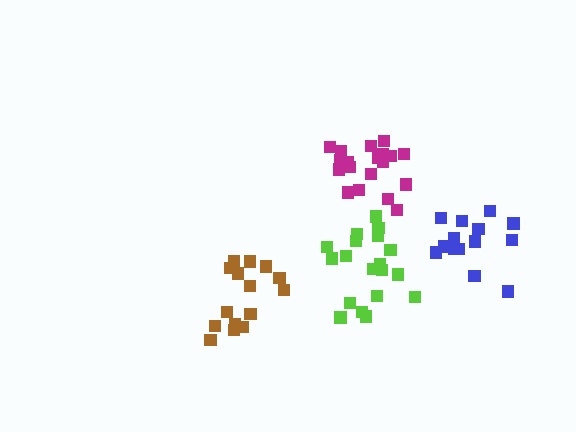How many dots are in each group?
Group 1: 19 dots, Group 2: 15 dots, Group 3: 14 dots, Group 4: 19 dots (67 total).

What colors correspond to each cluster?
The clusters are colored: lime, brown, blue, magenta.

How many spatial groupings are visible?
There are 4 spatial groupings.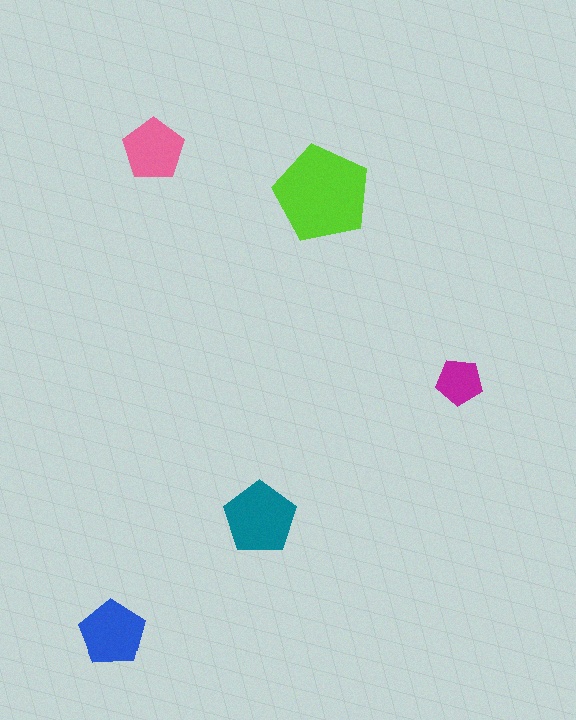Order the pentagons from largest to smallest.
the lime one, the teal one, the blue one, the pink one, the magenta one.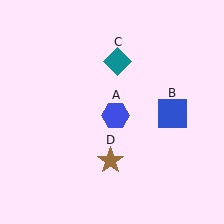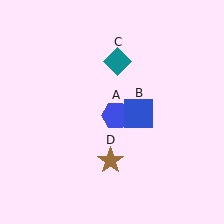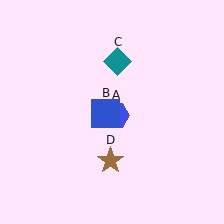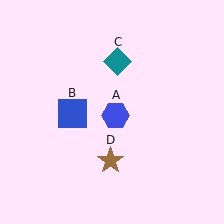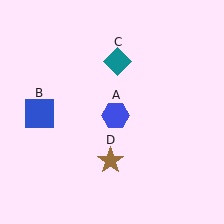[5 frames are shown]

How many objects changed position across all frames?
1 object changed position: blue square (object B).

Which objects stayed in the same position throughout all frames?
Blue hexagon (object A) and teal diamond (object C) and brown star (object D) remained stationary.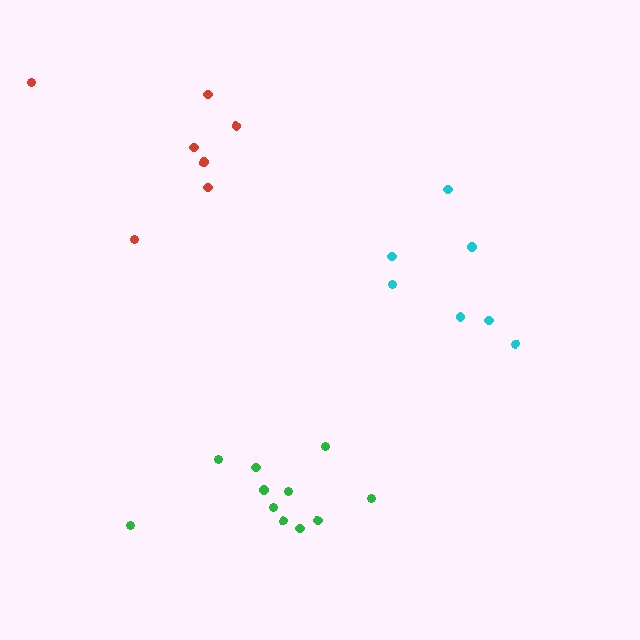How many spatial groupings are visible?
There are 3 spatial groupings.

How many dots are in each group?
Group 1: 7 dots, Group 2: 11 dots, Group 3: 7 dots (25 total).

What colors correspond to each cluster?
The clusters are colored: cyan, green, red.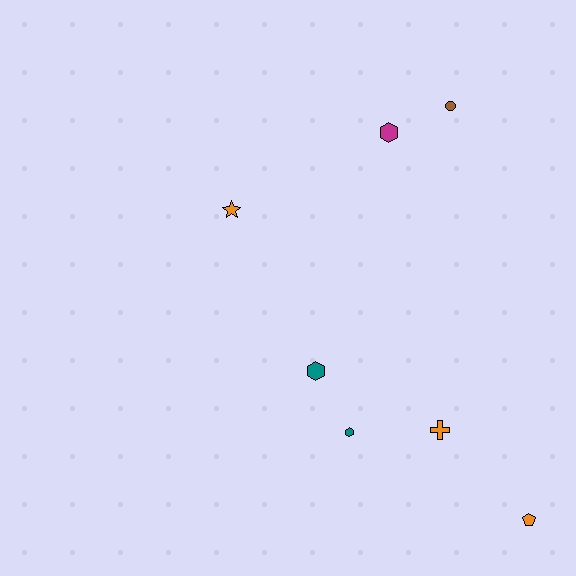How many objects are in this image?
There are 7 objects.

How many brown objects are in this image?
There is 1 brown object.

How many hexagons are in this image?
There are 3 hexagons.